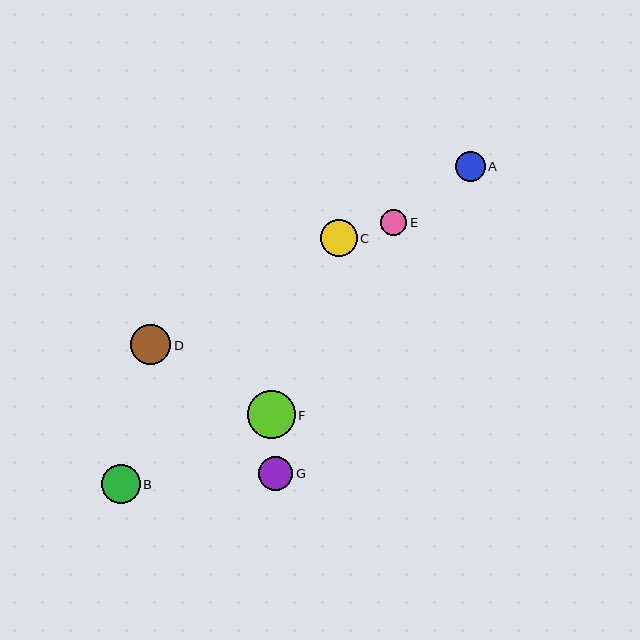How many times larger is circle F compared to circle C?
Circle F is approximately 1.3 times the size of circle C.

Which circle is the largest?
Circle F is the largest with a size of approximately 47 pixels.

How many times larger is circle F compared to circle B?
Circle F is approximately 1.2 times the size of circle B.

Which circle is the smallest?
Circle E is the smallest with a size of approximately 26 pixels.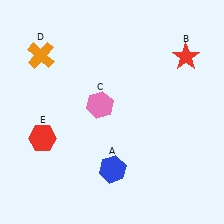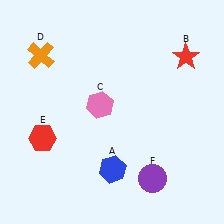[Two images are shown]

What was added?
A purple circle (F) was added in Image 2.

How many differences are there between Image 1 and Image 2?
There is 1 difference between the two images.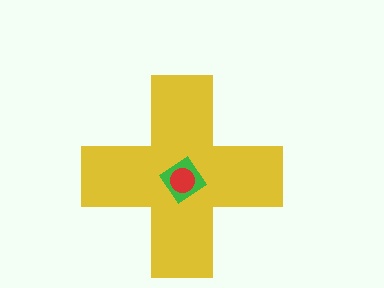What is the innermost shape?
The red circle.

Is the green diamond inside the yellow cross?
Yes.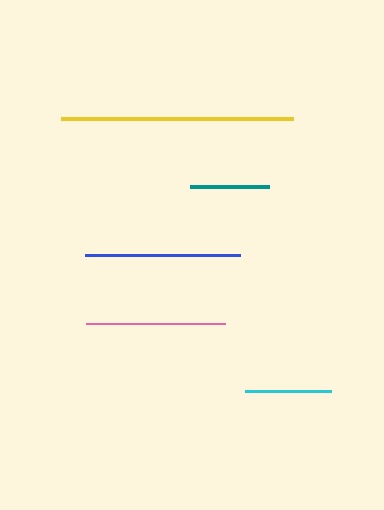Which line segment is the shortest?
The teal line is the shortest at approximately 79 pixels.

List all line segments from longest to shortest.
From longest to shortest: yellow, blue, pink, cyan, teal.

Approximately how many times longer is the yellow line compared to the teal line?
The yellow line is approximately 2.9 times the length of the teal line.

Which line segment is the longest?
The yellow line is the longest at approximately 231 pixels.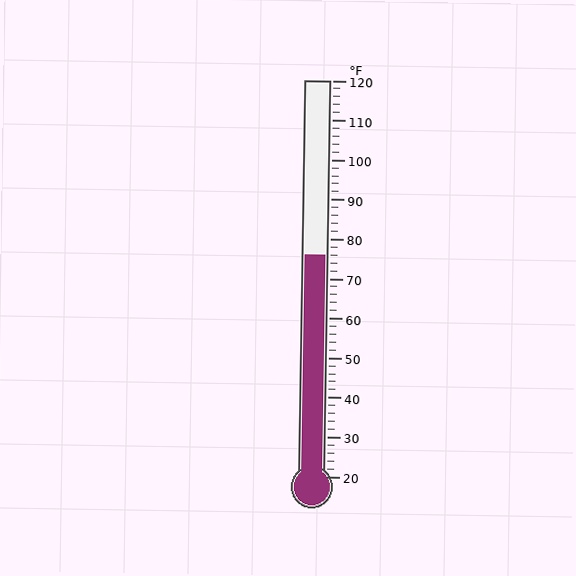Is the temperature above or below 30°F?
The temperature is above 30°F.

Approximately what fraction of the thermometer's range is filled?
The thermometer is filled to approximately 55% of its range.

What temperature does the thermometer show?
The thermometer shows approximately 76°F.